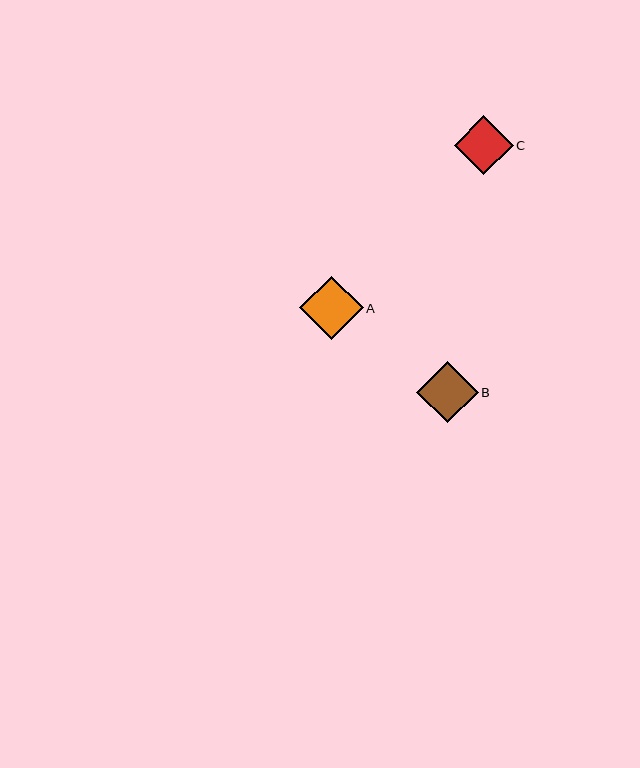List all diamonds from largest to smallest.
From largest to smallest: A, B, C.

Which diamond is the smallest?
Diamond C is the smallest with a size of approximately 59 pixels.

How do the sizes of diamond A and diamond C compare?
Diamond A and diamond C are approximately the same size.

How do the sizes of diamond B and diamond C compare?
Diamond B and diamond C are approximately the same size.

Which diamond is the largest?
Diamond A is the largest with a size of approximately 64 pixels.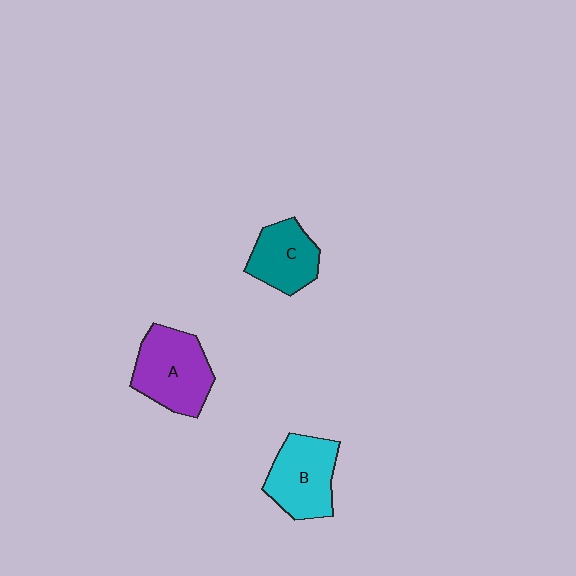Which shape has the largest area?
Shape A (purple).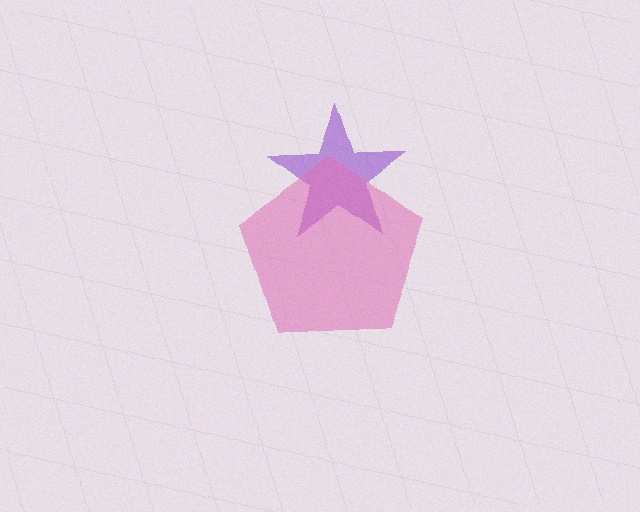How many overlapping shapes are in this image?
There are 2 overlapping shapes in the image.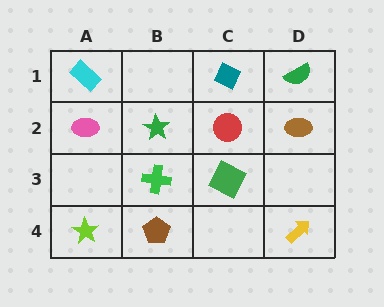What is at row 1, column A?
A cyan rectangle.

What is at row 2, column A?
A pink ellipse.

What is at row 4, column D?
A yellow arrow.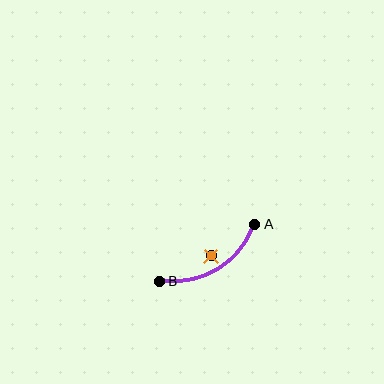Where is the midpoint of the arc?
The arc midpoint is the point on the curve farthest from the straight line joining A and B. It sits below that line.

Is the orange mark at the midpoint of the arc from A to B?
No — the orange mark does not lie on the arc at all. It sits slightly inside the curve.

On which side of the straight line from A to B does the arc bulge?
The arc bulges below the straight line connecting A and B.